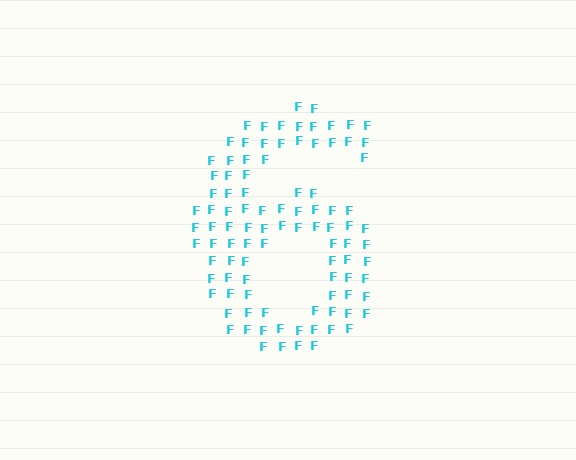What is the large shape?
The large shape is the digit 6.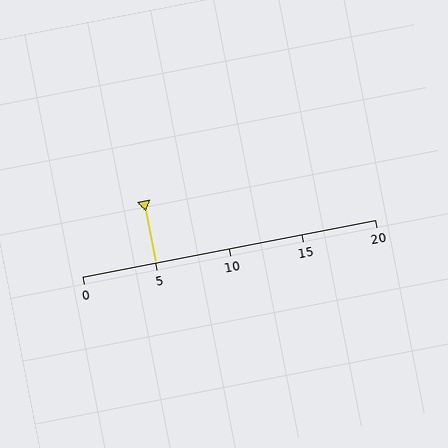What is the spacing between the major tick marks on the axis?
The major ticks are spaced 5 apart.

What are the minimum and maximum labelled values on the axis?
The axis runs from 0 to 20.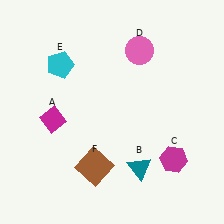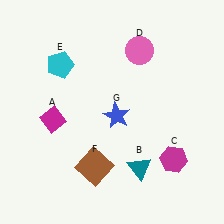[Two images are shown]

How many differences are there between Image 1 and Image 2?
There is 1 difference between the two images.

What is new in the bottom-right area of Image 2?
A blue star (G) was added in the bottom-right area of Image 2.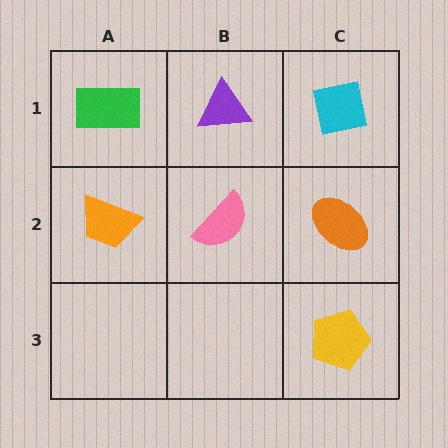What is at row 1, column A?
A green rectangle.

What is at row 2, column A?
An orange trapezoid.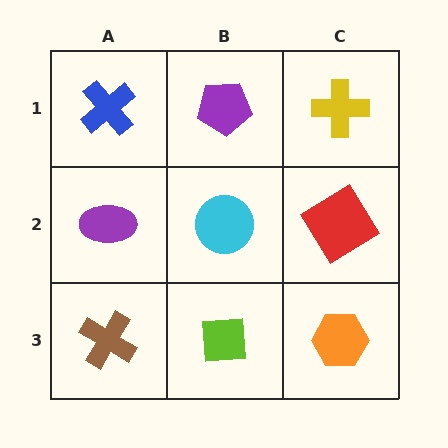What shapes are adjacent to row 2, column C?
A yellow cross (row 1, column C), an orange hexagon (row 3, column C), a cyan circle (row 2, column B).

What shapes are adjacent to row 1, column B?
A cyan circle (row 2, column B), a blue cross (row 1, column A), a yellow cross (row 1, column C).